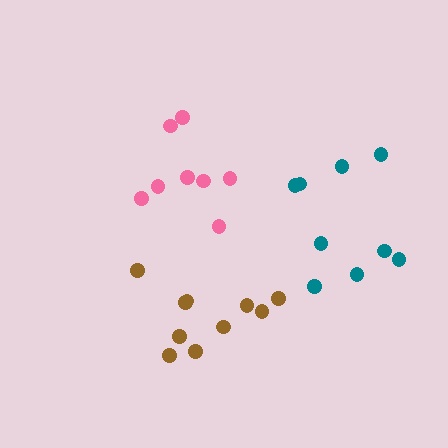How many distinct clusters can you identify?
There are 3 distinct clusters.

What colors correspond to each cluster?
The clusters are colored: brown, teal, pink.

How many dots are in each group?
Group 1: 10 dots, Group 2: 9 dots, Group 3: 8 dots (27 total).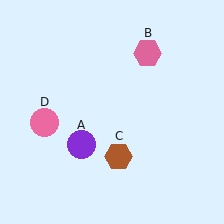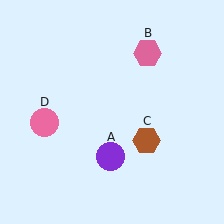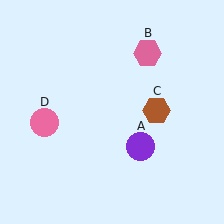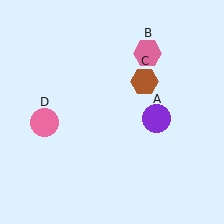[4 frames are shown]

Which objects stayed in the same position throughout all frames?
Pink hexagon (object B) and pink circle (object D) remained stationary.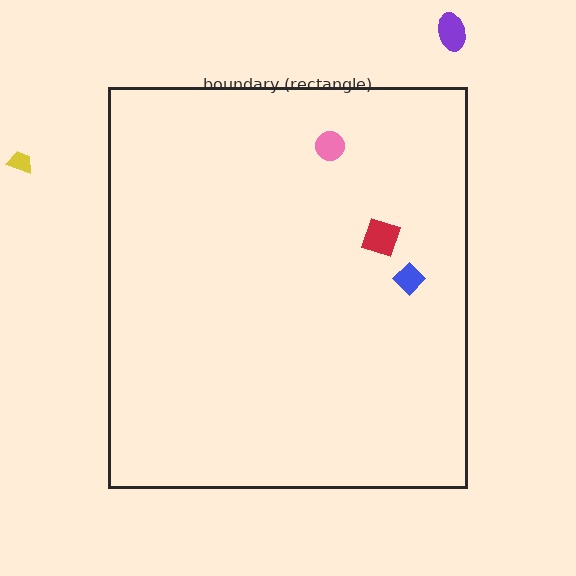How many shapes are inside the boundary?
3 inside, 2 outside.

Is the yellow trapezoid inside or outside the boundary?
Outside.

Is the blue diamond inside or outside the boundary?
Inside.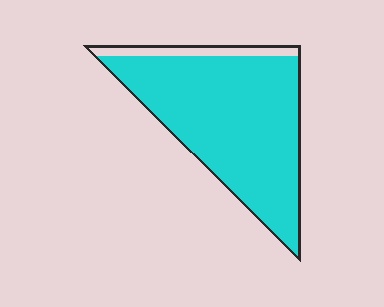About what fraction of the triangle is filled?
About nine tenths (9/10).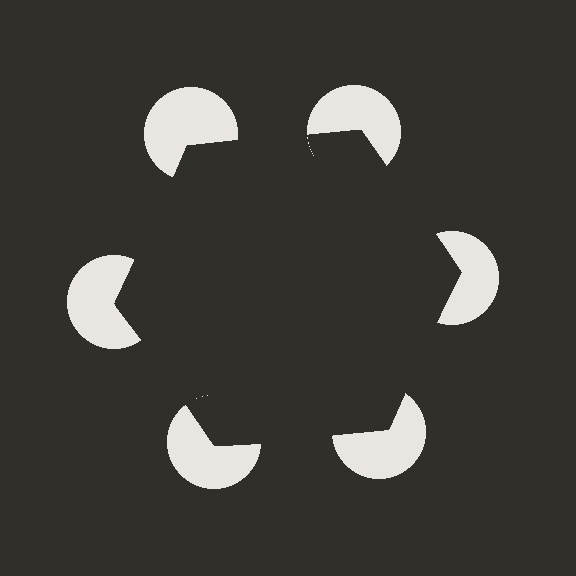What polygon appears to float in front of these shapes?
An illusory hexagon — its edges are inferred from the aligned wedge cuts in the pac-man discs, not physically drawn.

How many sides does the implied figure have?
6 sides.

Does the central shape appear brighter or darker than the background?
It typically appears slightly darker than the background, even though no actual brightness change is drawn.